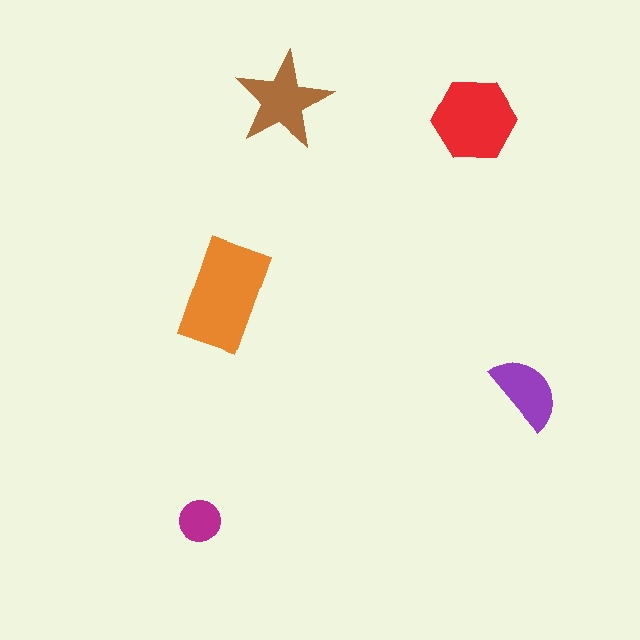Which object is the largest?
The orange rectangle.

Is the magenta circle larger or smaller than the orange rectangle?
Smaller.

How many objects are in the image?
There are 5 objects in the image.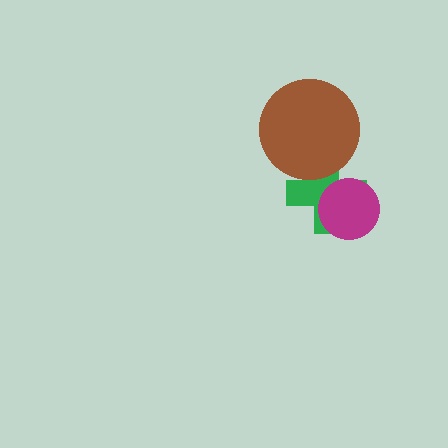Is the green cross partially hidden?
Yes, it is partially covered by another shape.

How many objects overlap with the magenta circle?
1 object overlaps with the magenta circle.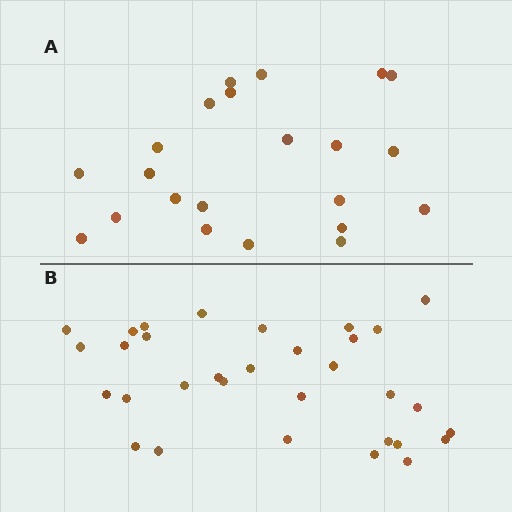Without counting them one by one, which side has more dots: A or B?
Region B (the bottom region) has more dots.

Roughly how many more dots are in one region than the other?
Region B has roughly 10 or so more dots than region A.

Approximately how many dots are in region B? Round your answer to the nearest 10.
About 30 dots. (The exact count is 32, which rounds to 30.)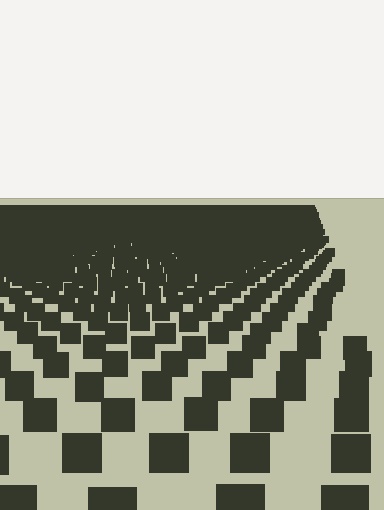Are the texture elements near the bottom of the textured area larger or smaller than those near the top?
Larger. Near the bottom, elements are closer to the viewer and appear at a bigger on-screen size.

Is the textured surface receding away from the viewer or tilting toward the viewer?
The surface is receding away from the viewer. Texture elements get smaller and denser toward the top.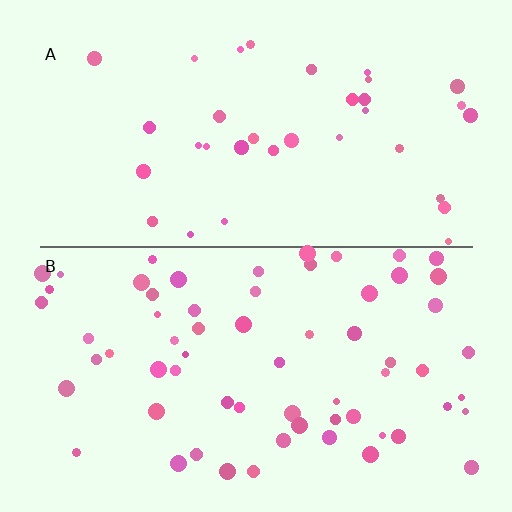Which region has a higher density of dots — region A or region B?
B (the bottom).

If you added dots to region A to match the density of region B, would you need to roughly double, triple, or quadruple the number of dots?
Approximately double.